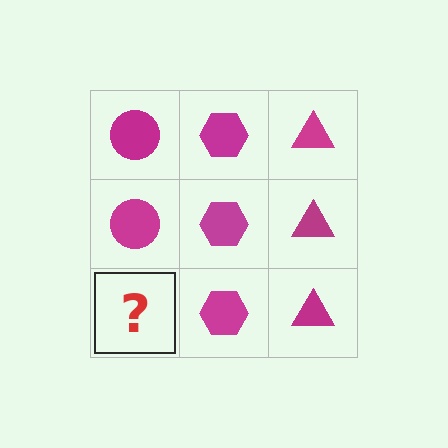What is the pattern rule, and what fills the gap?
The rule is that each column has a consistent shape. The gap should be filled with a magenta circle.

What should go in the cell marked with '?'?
The missing cell should contain a magenta circle.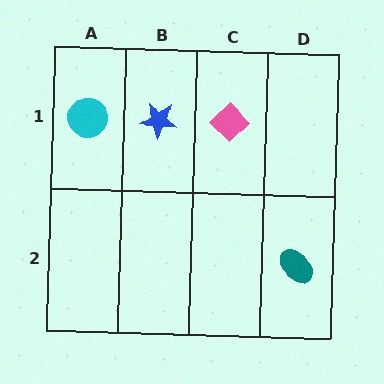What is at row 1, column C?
A pink diamond.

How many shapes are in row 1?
3 shapes.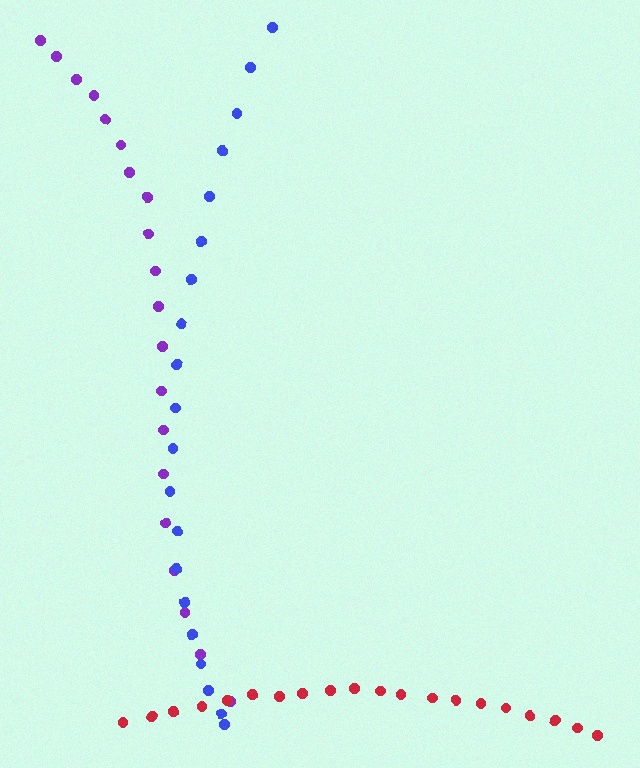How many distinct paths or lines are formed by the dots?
There are 3 distinct paths.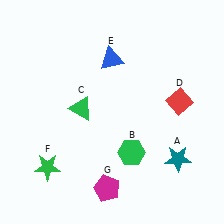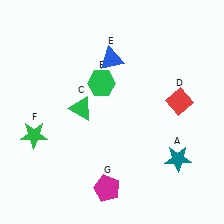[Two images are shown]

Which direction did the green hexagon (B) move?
The green hexagon (B) moved up.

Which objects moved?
The objects that moved are: the green hexagon (B), the green star (F).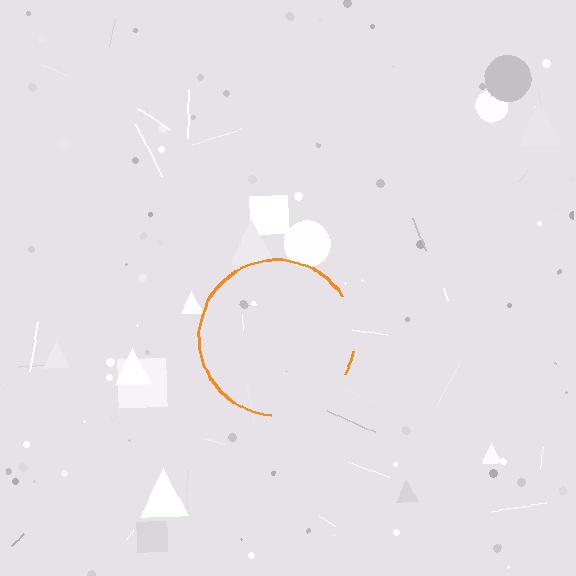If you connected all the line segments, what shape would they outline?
They would outline a circle.